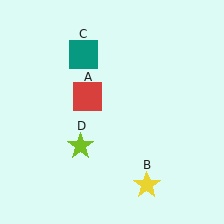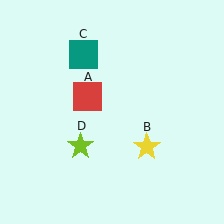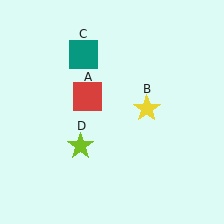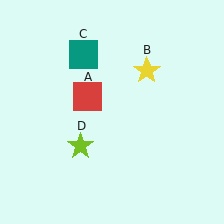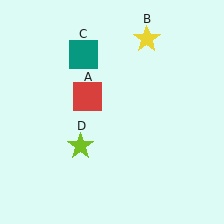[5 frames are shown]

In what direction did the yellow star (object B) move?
The yellow star (object B) moved up.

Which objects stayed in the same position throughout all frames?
Red square (object A) and teal square (object C) and lime star (object D) remained stationary.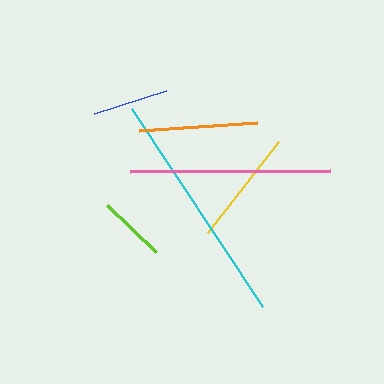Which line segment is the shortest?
The lime line is the shortest at approximately 68 pixels.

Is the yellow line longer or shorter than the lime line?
The yellow line is longer than the lime line.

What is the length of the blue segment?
The blue segment is approximately 76 pixels long.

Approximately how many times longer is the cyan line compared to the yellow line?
The cyan line is approximately 2.1 times the length of the yellow line.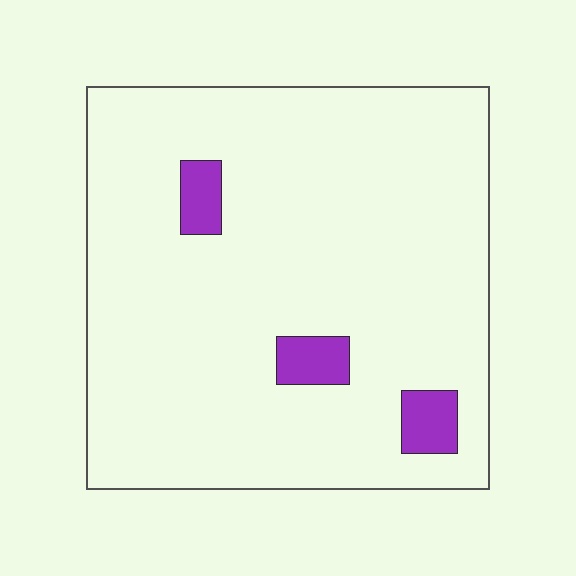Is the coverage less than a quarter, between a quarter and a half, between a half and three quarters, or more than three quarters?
Less than a quarter.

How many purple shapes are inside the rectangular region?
3.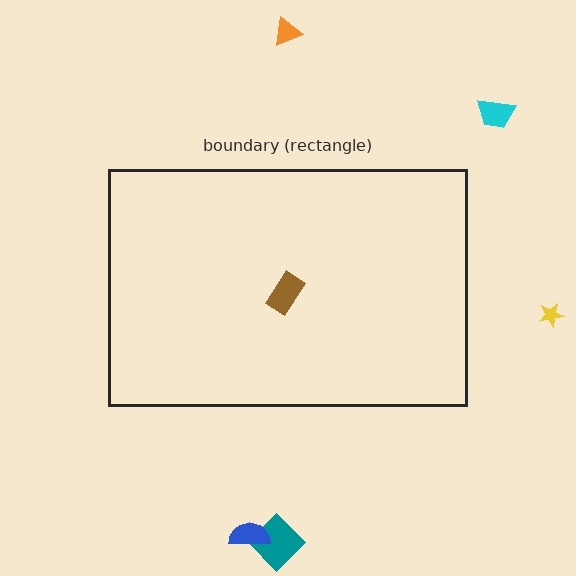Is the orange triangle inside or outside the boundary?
Outside.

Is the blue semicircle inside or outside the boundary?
Outside.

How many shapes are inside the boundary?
1 inside, 5 outside.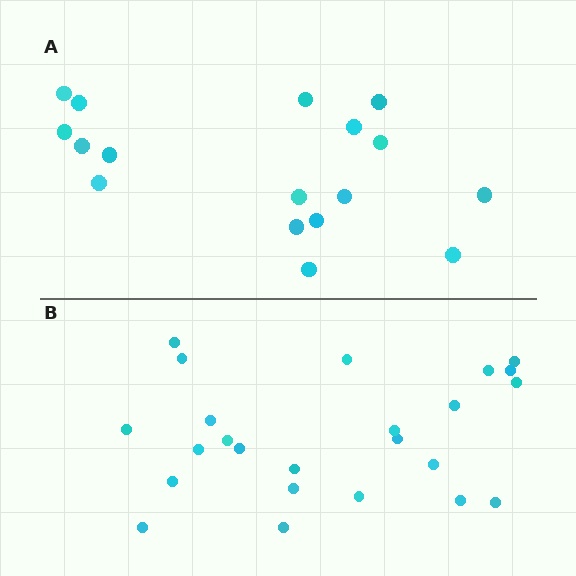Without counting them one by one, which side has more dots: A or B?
Region B (the bottom region) has more dots.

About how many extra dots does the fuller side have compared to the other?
Region B has roughly 8 or so more dots than region A.